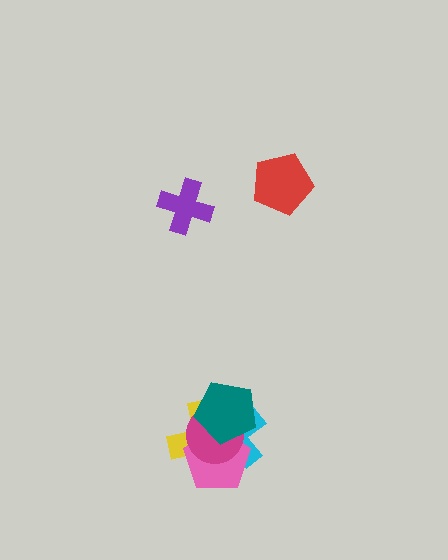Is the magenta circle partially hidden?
Yes, it is partially covered by another shape.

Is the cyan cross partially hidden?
Yes, it is partially covered by another shape.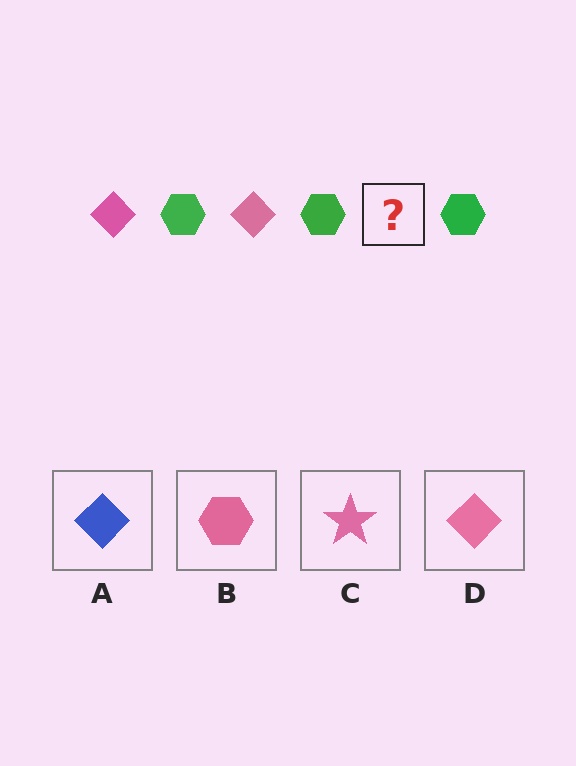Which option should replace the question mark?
Option D.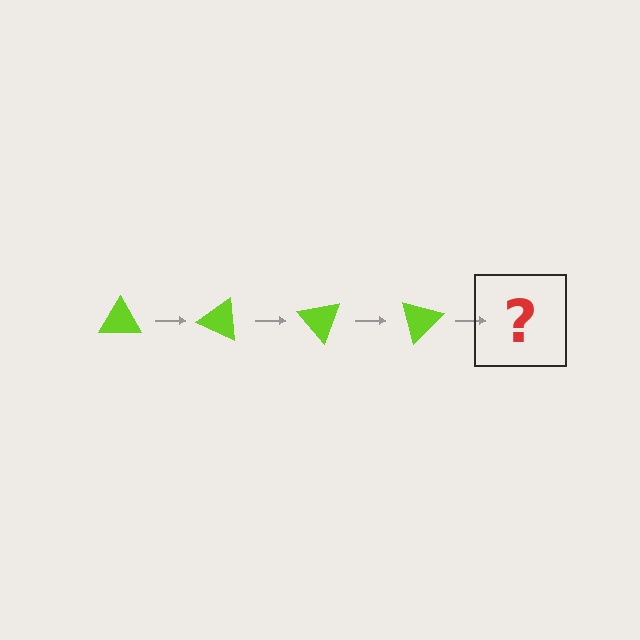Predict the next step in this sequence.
The next step is a lime triangle rotated 100 degrees.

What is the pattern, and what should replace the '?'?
The pattern is that the triangle rotates 25 degrees each step. The '?' should be a lime triangle rotated 100 degrees.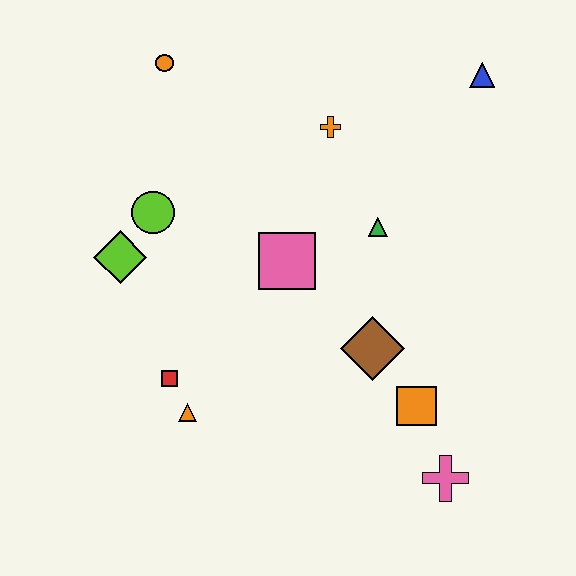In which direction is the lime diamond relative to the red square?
The lime diamond is above the red square.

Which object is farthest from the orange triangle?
The blue triangle is farthest from the orange triangle.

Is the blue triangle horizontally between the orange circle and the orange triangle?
No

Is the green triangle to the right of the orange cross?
Yes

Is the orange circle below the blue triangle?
No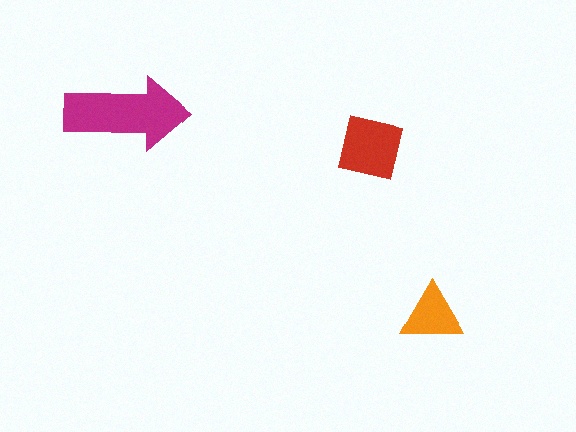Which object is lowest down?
The orange triangle is bottommost.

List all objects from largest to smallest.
The magenta arrow, the red square, the orange triangle.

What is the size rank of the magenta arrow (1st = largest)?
1st.